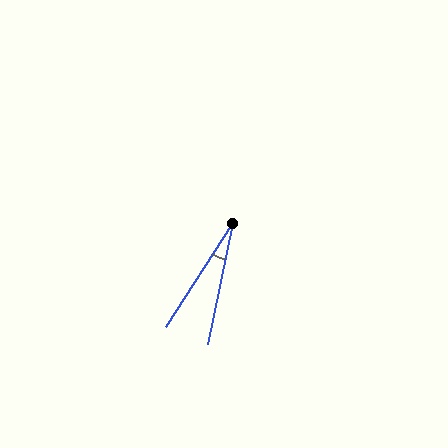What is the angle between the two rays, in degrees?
Approximately 21 degrees.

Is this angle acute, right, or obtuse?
It is acute.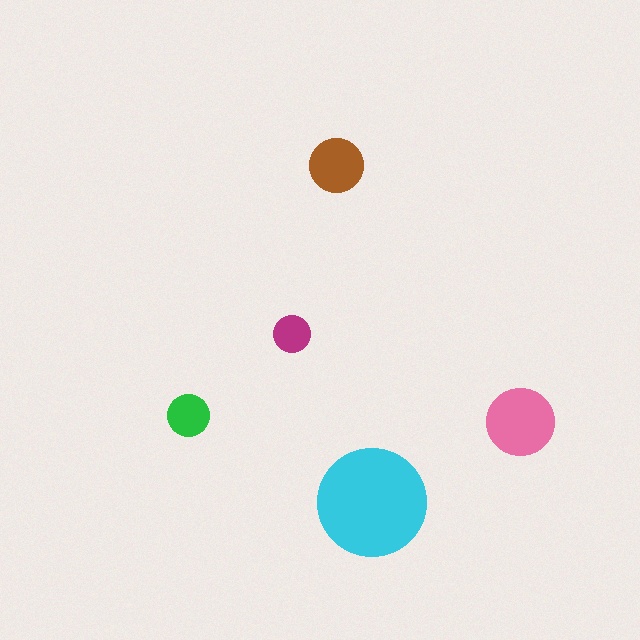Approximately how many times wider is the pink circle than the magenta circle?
About 2 times wider.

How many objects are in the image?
There are 5 objects in the image.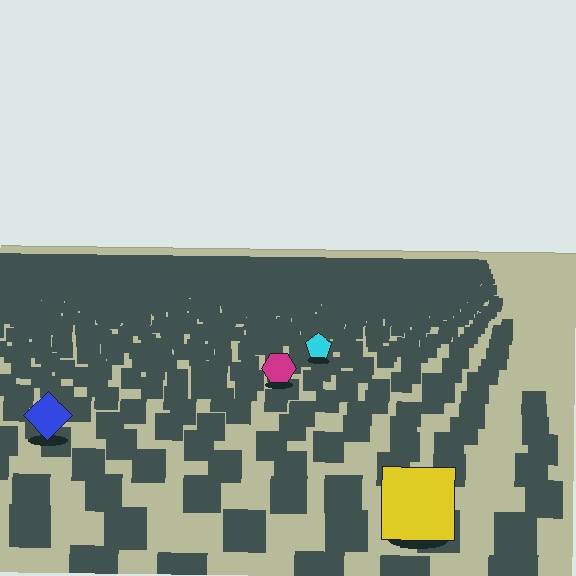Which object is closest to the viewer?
The yellow square is closest. The texture marks near it are larger and more spread out.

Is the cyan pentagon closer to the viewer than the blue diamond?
No. The blue diamond is closer — you can tell from the texture gradient: the ground texture is coarser near it.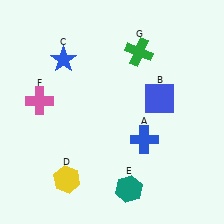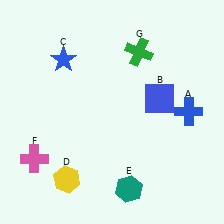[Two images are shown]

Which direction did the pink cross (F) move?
The pink cross (F) moved down.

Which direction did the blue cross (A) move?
The blue cross (A) moved right.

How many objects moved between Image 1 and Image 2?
2 objects moved between the two images.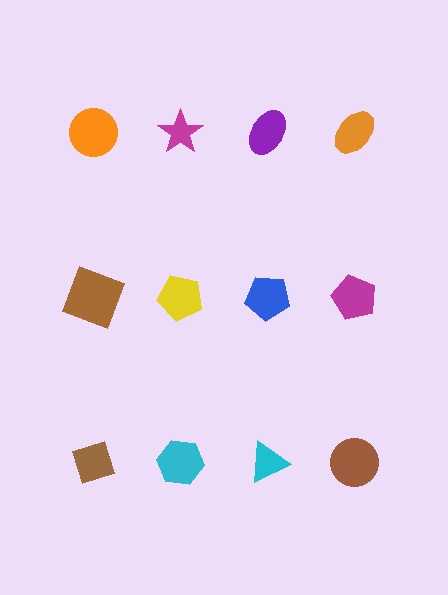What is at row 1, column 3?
A purple ellipse.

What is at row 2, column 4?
A magenta pentagon.